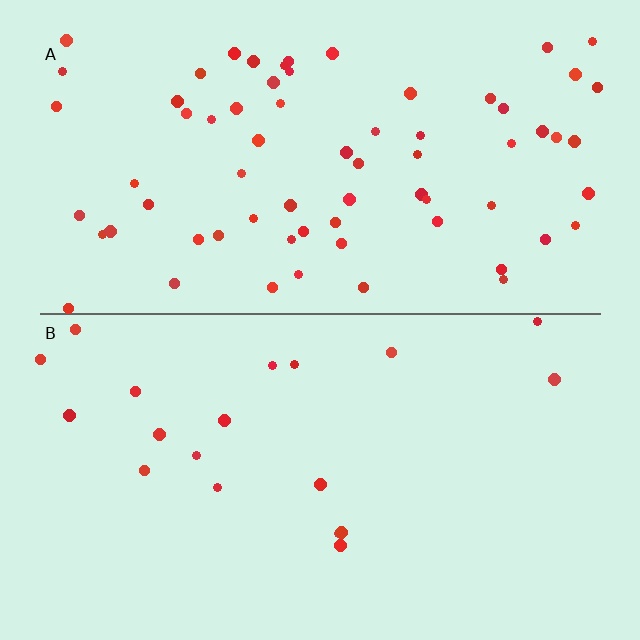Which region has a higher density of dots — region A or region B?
A (the top).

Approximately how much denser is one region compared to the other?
Approximately 3.6× — region A over region B.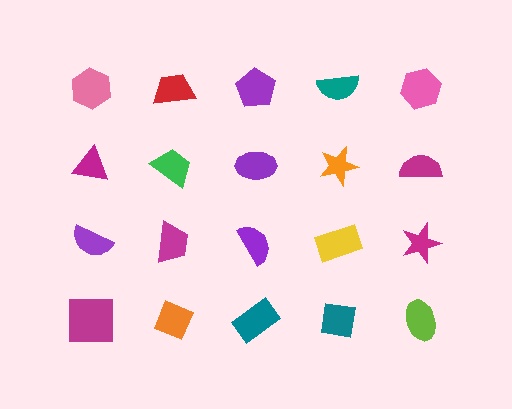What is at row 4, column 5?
A lime ellipse.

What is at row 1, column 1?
A pink hexagon.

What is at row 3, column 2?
A magenta trapezoid.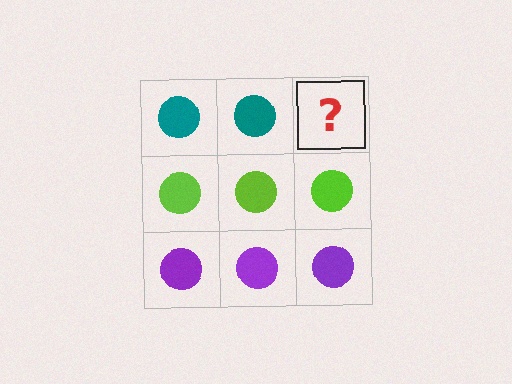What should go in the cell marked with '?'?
The missing cell should contain a teal circle.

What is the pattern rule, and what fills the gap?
The rule is that each row has a consistent color. The gap should be filled with a teal circle.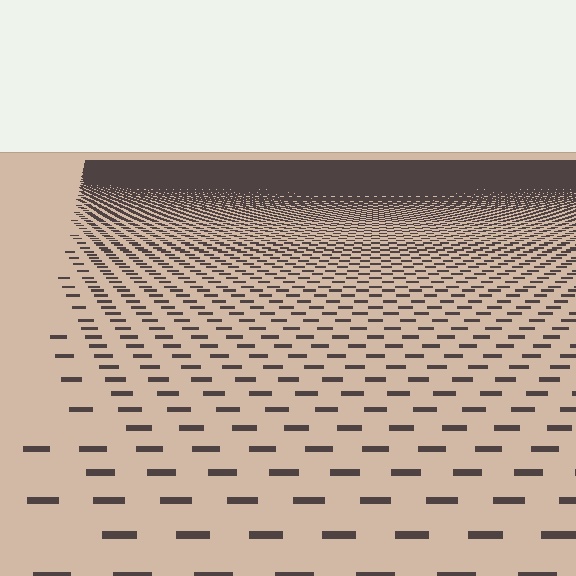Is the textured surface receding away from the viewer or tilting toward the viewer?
The surface is receding away from the viewer. Texture elements get smaller and denser toward the top.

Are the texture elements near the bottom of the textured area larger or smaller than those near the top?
Larger. Near the bottom, elements are closer to the viewer and appear at a bigger on-screen size.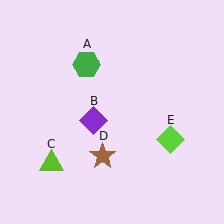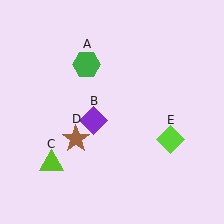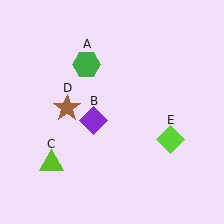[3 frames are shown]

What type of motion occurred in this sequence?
The brown star (object D) rotated clockwise around the center of the scene.